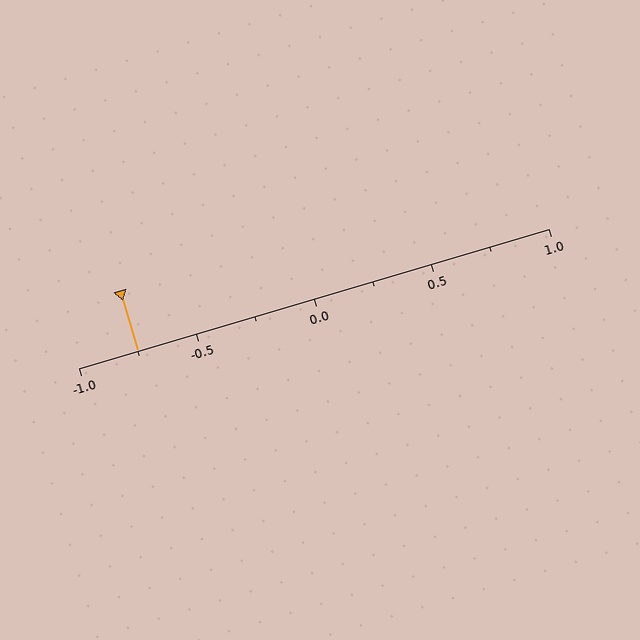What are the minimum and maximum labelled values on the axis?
The axis runs from -1.0 to 1.0.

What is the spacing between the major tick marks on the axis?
The major ticks are spaced 0.5 apart.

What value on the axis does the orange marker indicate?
The marker indicates approximately -0.75.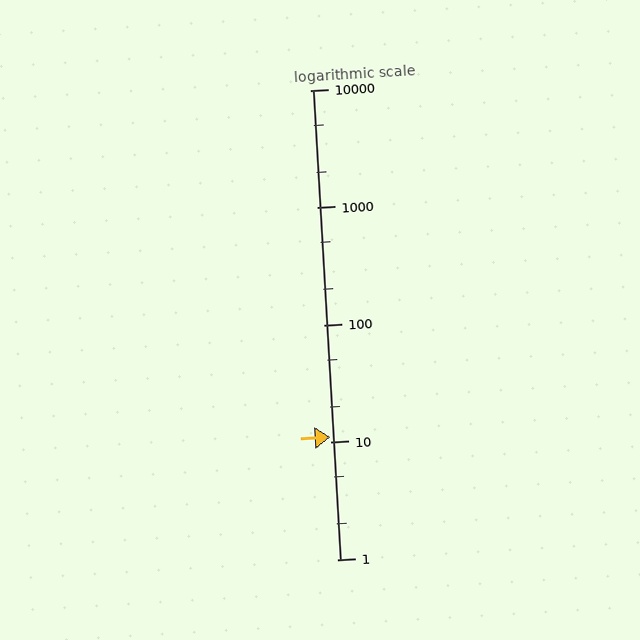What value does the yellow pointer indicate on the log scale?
The pointer indicates approximately 11.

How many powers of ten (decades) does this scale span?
The scale spans 4 decades, from 1 to 10000.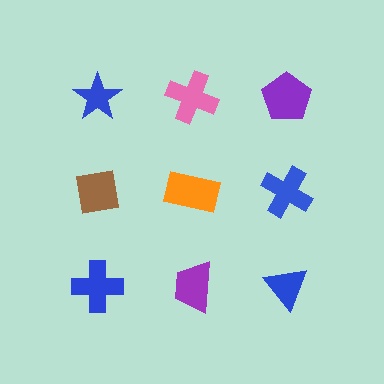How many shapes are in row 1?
3 shapes.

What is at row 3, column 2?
A purple trapezoid.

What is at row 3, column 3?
A blue triangle.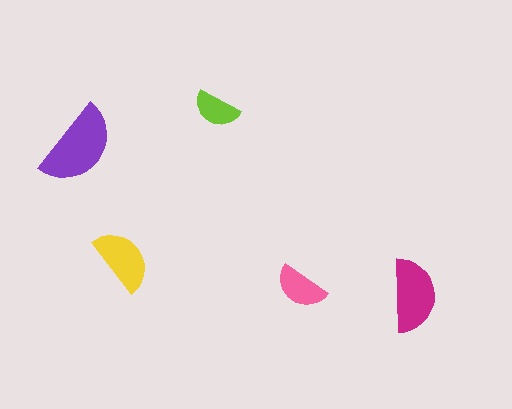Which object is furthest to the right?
The magenta semicircle is rightmost.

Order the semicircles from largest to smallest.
the purple one, the magenta one, the yellow one, the pink one, the lime one.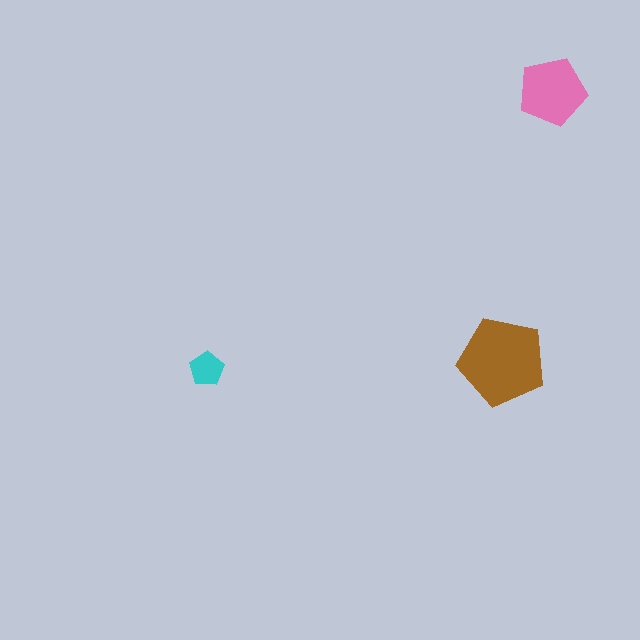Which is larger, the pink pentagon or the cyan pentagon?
The pink one.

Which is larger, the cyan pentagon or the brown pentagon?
The brown one.